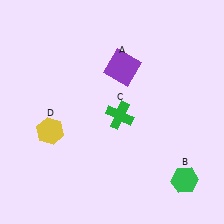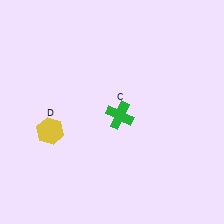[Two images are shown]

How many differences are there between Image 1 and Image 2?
There are 2 differences between the two images.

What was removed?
The green hexagon (B), the purple square (A) were removed in Image 2.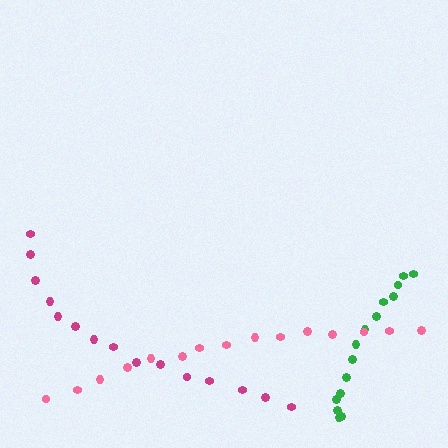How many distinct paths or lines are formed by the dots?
There are 3 distinct paths.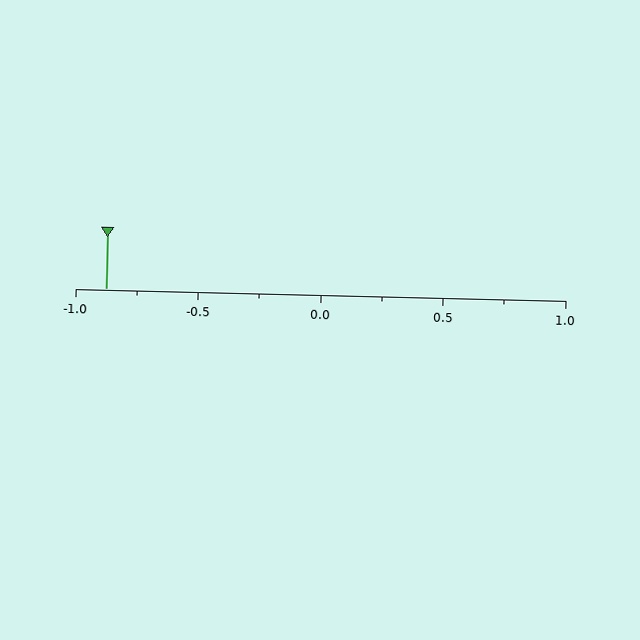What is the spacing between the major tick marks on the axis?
The major ticks are spaced 0.5 apart.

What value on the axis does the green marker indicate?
The marker indicates approximately -0.88.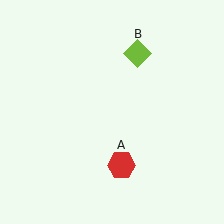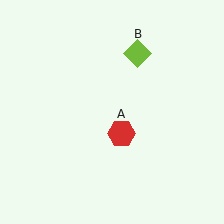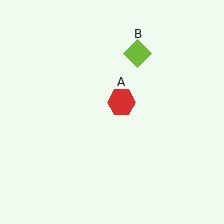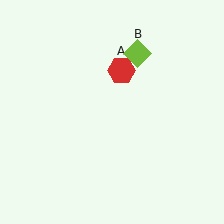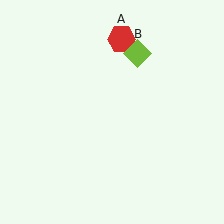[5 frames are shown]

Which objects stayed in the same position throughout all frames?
Lime diamond (object B) remained stationary.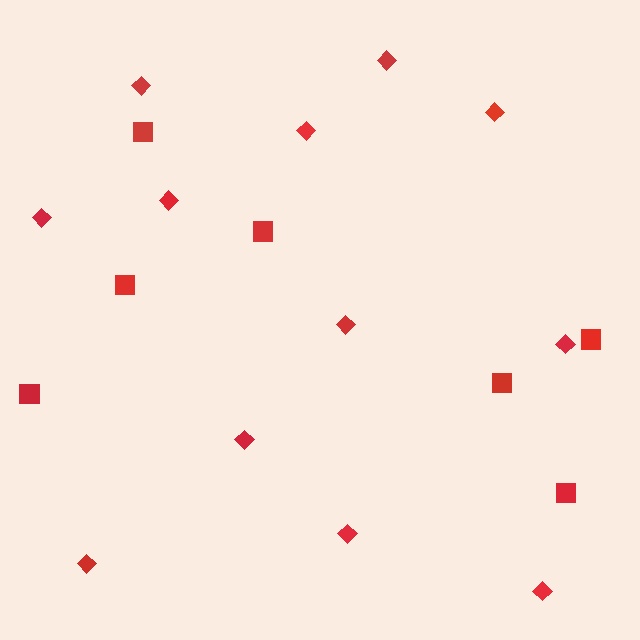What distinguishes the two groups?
There are 2 groups: one group of diamonds (12) and one group of squares (7).